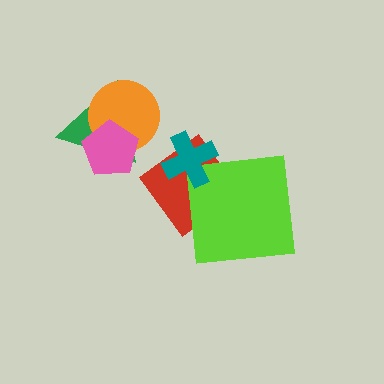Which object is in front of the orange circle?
The pink pentagon is in front of the orange circle.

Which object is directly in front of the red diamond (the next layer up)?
The lime square is directly in front of the red diamond.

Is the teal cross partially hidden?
No, no other shape covers it.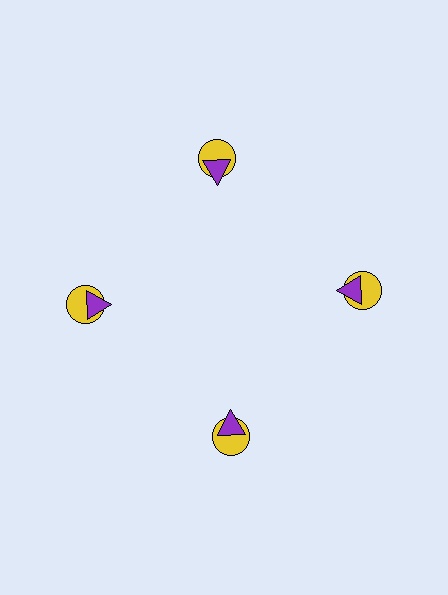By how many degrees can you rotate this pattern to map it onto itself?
The pattern maps onto itself every 90 degrees of rotation.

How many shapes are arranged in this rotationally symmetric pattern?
There are 8 shapes, arranged in 4 groups of 2.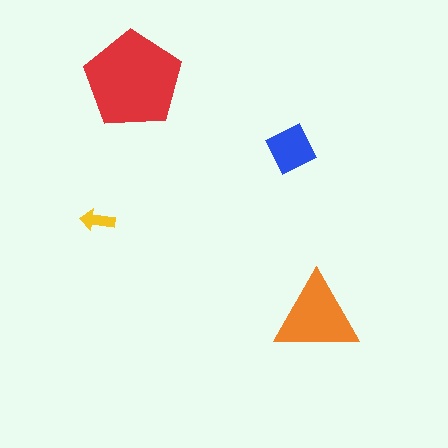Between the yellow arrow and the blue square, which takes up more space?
The blue square.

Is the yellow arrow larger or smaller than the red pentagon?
Smaller.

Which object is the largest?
The red pentagon.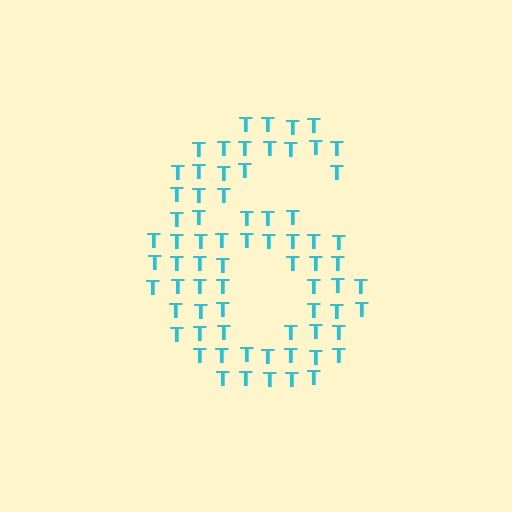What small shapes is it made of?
It is made of small letter T's.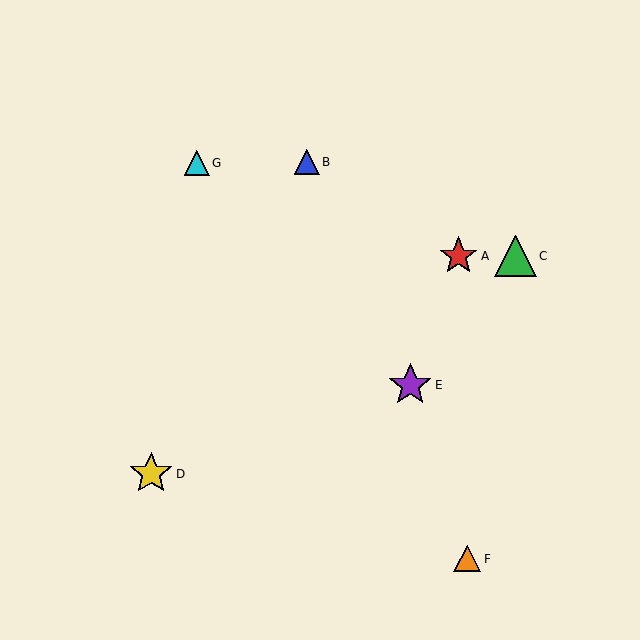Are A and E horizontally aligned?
No, A is at y≈256 and E is at y≈385.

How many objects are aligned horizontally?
2 objects (A, C) are aligned horizontally.